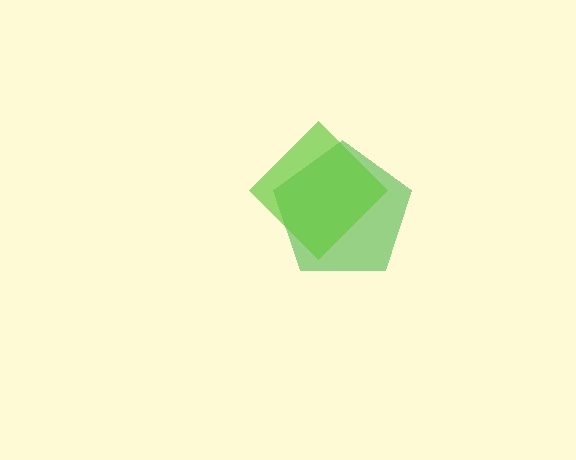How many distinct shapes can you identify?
There are 2 distinct shapes: a green pentagon, a lime diamond.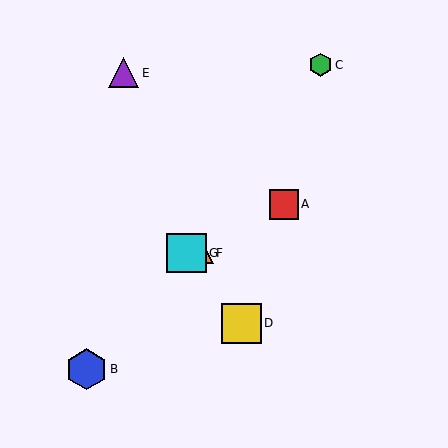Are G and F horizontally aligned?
Yes, both are at y≈253.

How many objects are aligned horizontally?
2 objects (F, G) are aligned horizontally.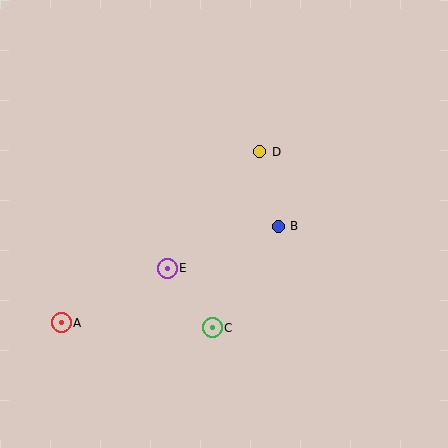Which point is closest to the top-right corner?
Point D is closest to the top-right corner.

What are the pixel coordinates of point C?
Point C is at (212, 328).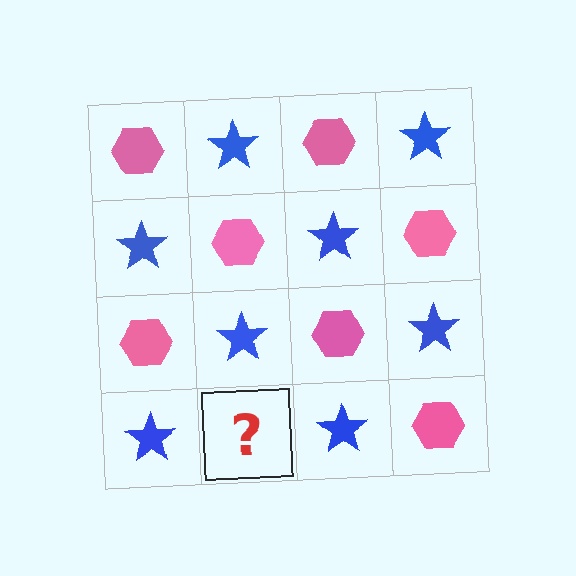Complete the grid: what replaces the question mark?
The question mark should be replaced with a pink hexagon.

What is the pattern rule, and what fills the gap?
The rule is that it alternates pink hexagon and blue star in a checkerboard pattern. The gap should be filled with a pink hexagon.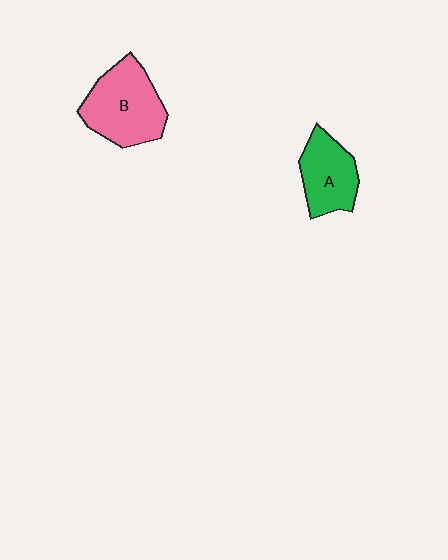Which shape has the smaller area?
Shape A (green).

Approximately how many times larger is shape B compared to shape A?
Approximately 1.4 times.